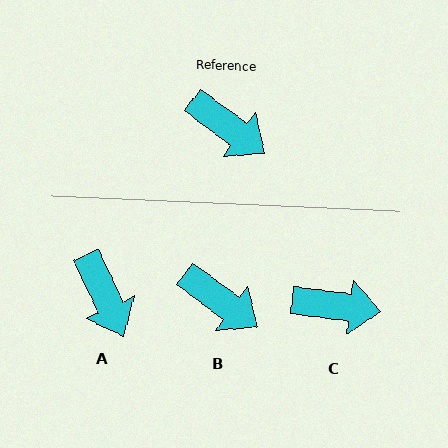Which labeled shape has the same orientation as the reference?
B.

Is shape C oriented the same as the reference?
No, it is off by about 29 degrees.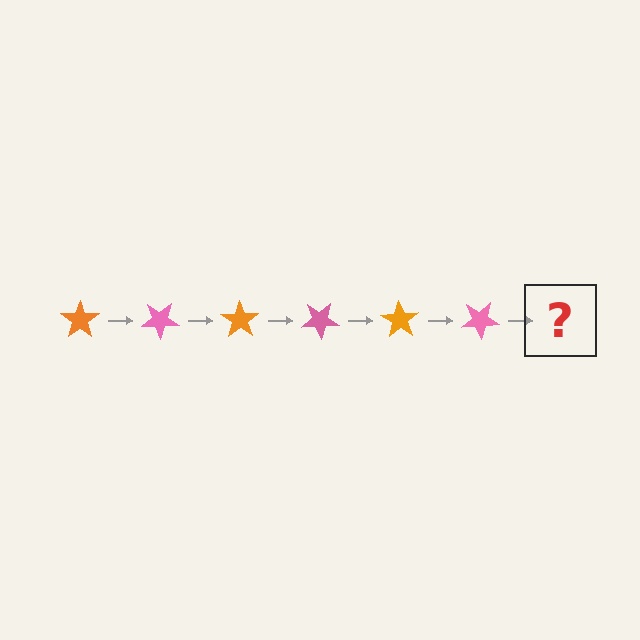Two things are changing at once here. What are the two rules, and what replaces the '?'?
The two rules are that it rotates 35 degrees each step and the color cycles through orange and pink. The '?' should be an orange star, rotated 210 degrees from the start.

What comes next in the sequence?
The next element should be an orange star, rotated 210 degrees from the start.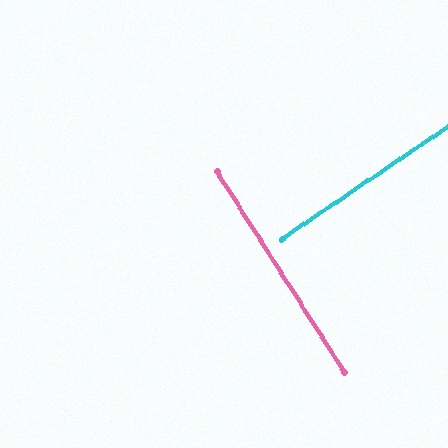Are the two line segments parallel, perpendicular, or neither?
Perpendicular — they meet at approximately 88°.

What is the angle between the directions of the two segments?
Approximately 88 degrees.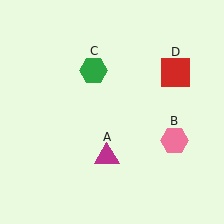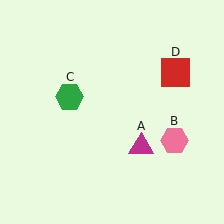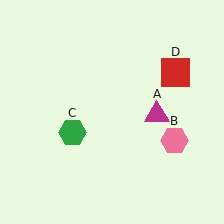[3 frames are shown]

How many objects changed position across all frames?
2 objects changed position: magenta triangle (object A), green hexagon (object C).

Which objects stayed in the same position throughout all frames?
Pink hexagon (object B) and red square (object D) remained stationary.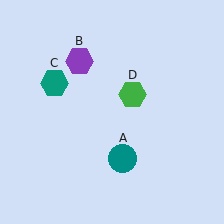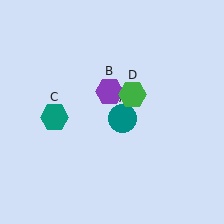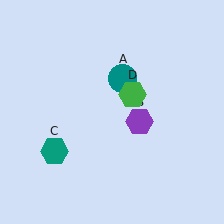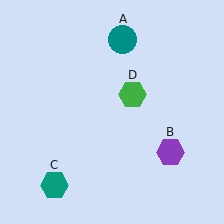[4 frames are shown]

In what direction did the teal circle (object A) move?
The teal circle (object A) moved up.